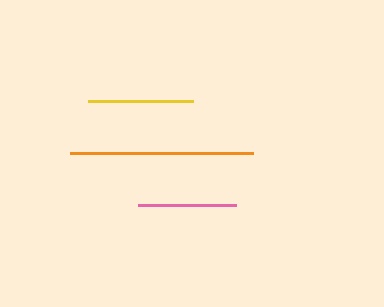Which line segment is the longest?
The orange line is the longest at approximately 183 pixels.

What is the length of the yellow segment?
The yellow segment is approximately 105 pixels long.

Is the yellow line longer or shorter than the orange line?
The orange line is longer than the yellow line.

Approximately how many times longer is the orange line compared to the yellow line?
The orange line is approximately 1.8 times the length of the yellow line.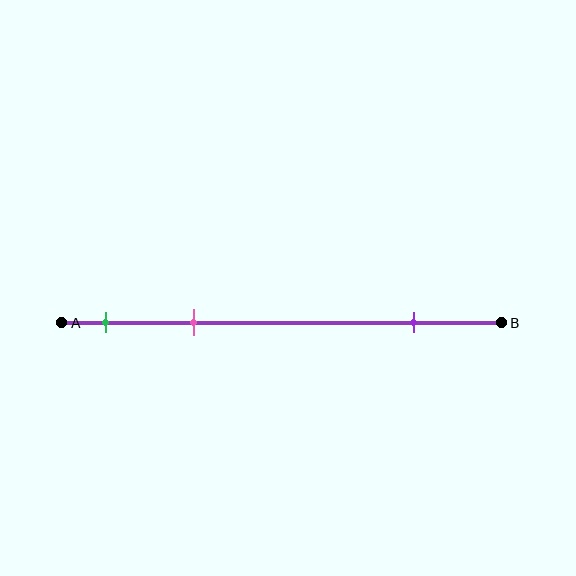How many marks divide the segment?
There are 3 marks dividing the segment.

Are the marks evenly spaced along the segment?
No, the marks are not evenly spaced.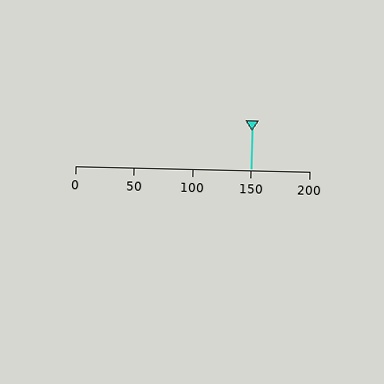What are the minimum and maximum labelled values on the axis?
The axis runs from 0 to 200.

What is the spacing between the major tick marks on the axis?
The major ticks are spaced 50 apart.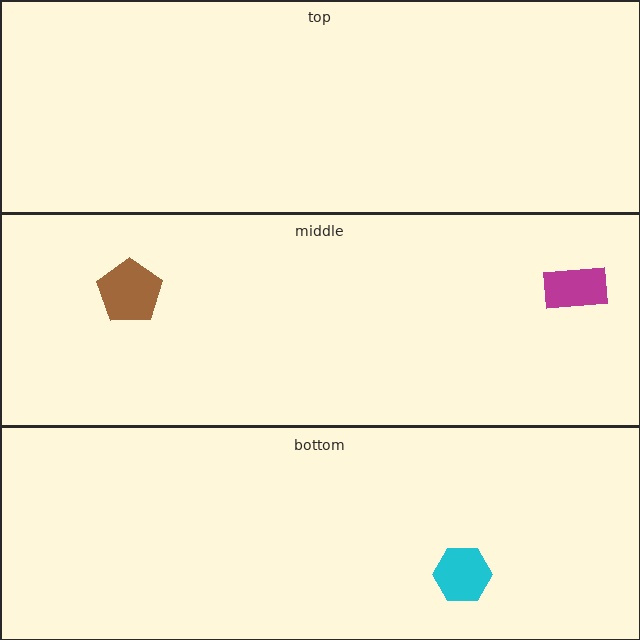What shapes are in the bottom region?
The cyan hexagon.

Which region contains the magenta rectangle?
The middle region.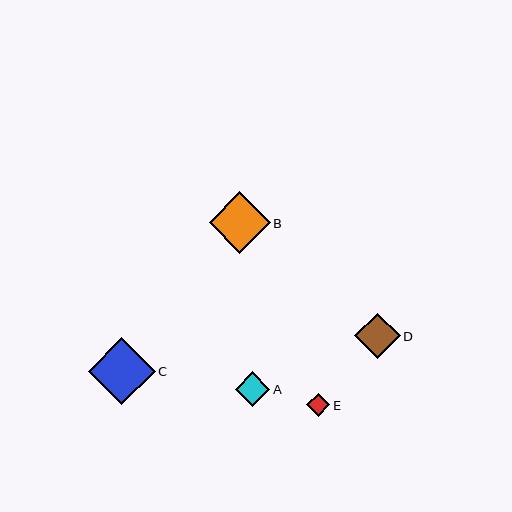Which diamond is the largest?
Diamond C is the largest with a size of approximately 67 pixels.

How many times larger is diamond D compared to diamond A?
Diamond D is approximately 1.3 times the size of diamond A.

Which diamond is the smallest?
Diamond E is the smallest with a size of approximately 23 pixels.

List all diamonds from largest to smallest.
From largest to smallest: C, B, D, A, E.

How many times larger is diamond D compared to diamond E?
Diamond D is approximately 2.0 times the size of diamond E.